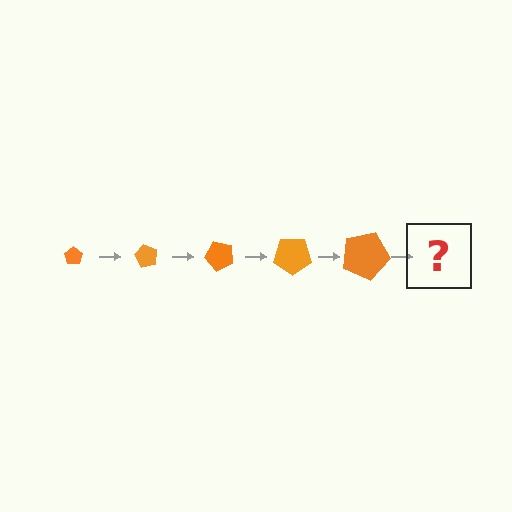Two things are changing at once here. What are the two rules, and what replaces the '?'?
The two rules are that the pentagon grows larger each step and it rotates 60 degrees each step. The '?' should be a pentagon, larger than the previous one and rotated 300 degrees from the start.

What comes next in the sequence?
The next element should be a pentagon, larger than the previous one and rotated 300 degrees from the start.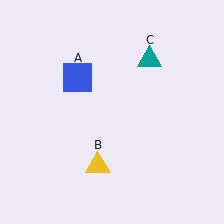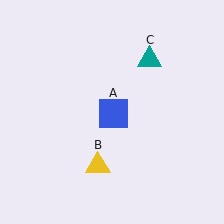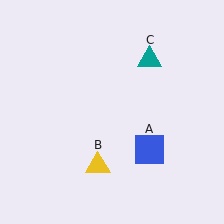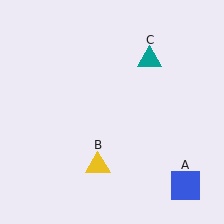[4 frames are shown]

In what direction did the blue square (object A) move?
The blue square (object A) moved down and to the right.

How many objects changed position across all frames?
1 object changed position: blue square (object A).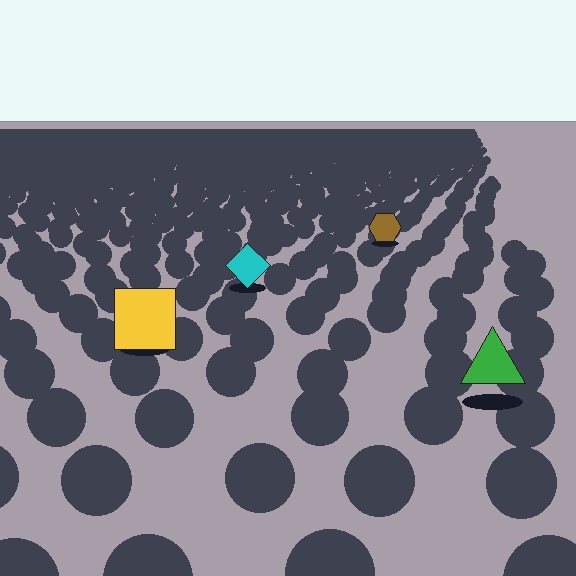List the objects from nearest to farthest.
From nearest to farthest: the green triangle, the yellow square, the cyan diamond, the brown hexagon.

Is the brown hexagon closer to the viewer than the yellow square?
No. The yellow square is closer — you can tell from the texture gradient: the ground texture is coarser near it.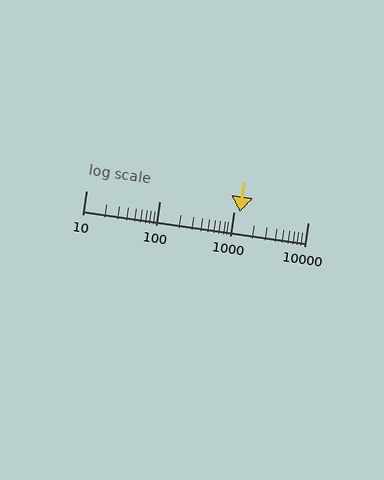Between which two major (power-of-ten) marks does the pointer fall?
The pointer is between 1000 and 10000.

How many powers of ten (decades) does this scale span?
The scale spans 3 decades, from 10 to 10000.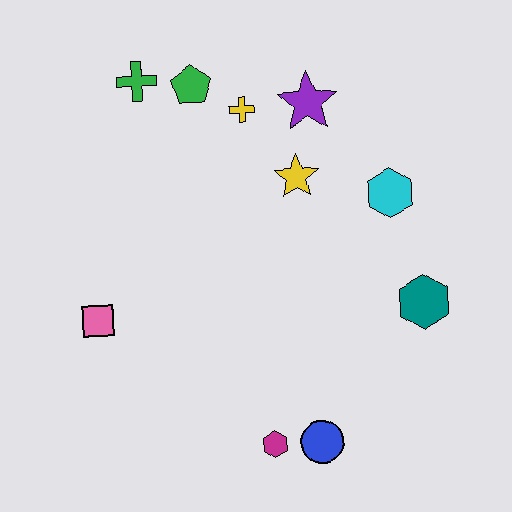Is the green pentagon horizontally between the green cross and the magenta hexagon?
Yes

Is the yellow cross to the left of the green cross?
No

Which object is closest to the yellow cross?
The green pentagon is closest to the yellow cross.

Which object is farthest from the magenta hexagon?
The green cross is farthest from the magenta hexagon.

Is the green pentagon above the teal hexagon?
Yes